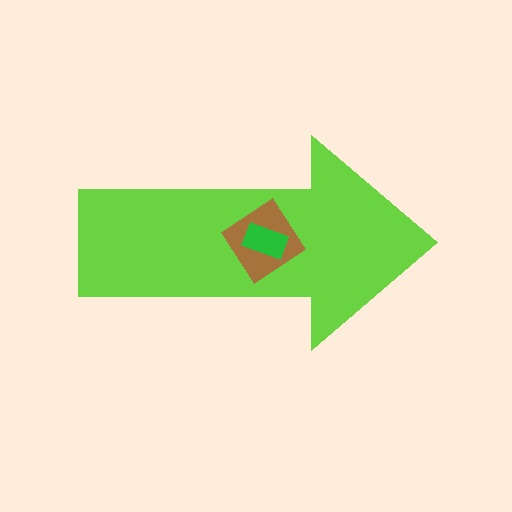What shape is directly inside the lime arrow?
The brown diamond.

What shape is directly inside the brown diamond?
The green rectangle.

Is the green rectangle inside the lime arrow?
Yes.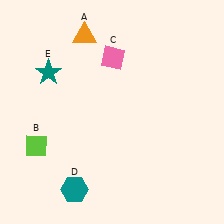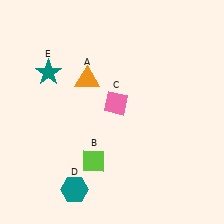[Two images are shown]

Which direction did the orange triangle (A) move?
The orange triangle (A) moved down.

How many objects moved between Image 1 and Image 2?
3 objects moved between the two images.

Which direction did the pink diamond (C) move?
The pink diamond (C) moved down.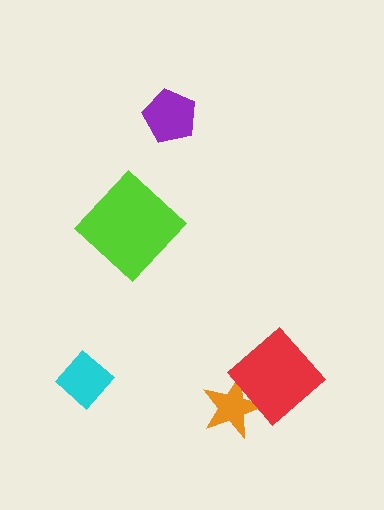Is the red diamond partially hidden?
No, no other shape covers it.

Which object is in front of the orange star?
The red diamond is in front of the orange star.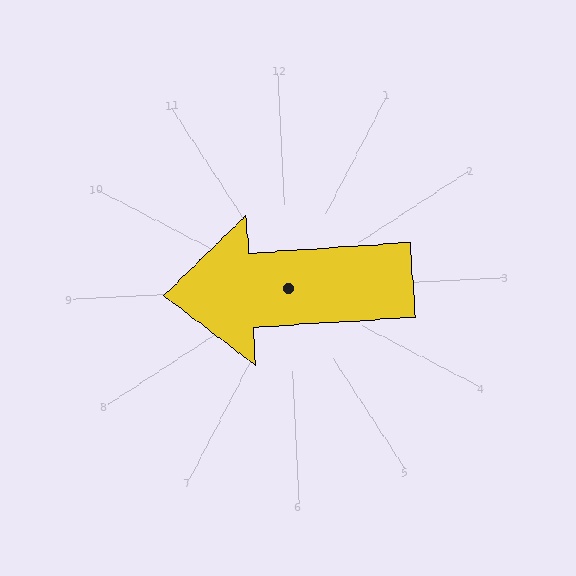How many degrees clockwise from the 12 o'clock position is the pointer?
Approximately 269 degrees.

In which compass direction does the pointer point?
West.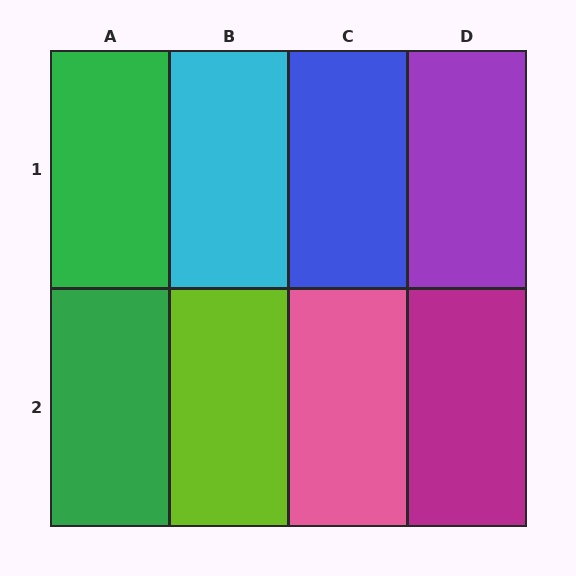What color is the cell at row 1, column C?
Blue.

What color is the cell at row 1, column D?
Purple.